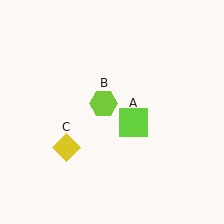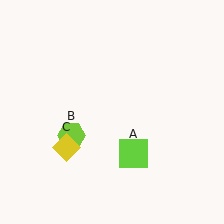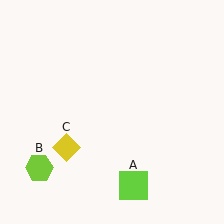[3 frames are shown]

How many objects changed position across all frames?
2 objects changed position: lime square (object A), lime hexagon (object B).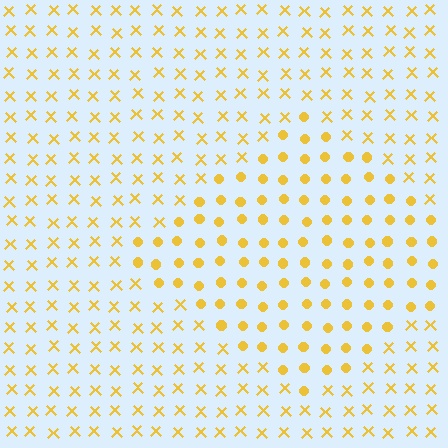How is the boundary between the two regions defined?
The boundary is defined by a change in element shape: circles inside vs. X marks outside. All elements share the same color and spacing.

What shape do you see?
I see a diamond.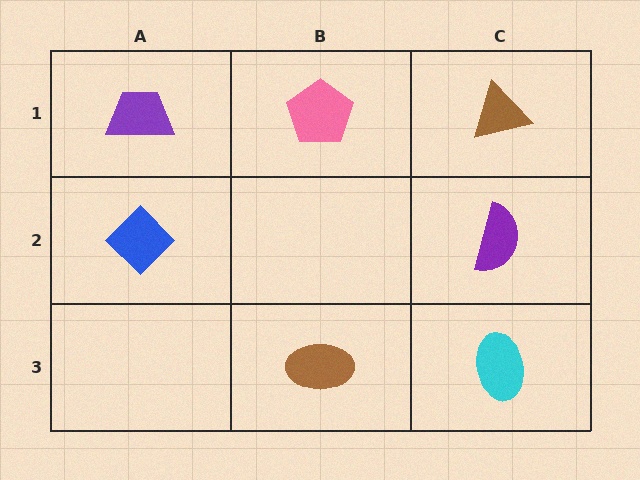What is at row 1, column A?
A purple trapezoid.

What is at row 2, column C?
A purple semicircle.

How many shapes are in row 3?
2 shapes.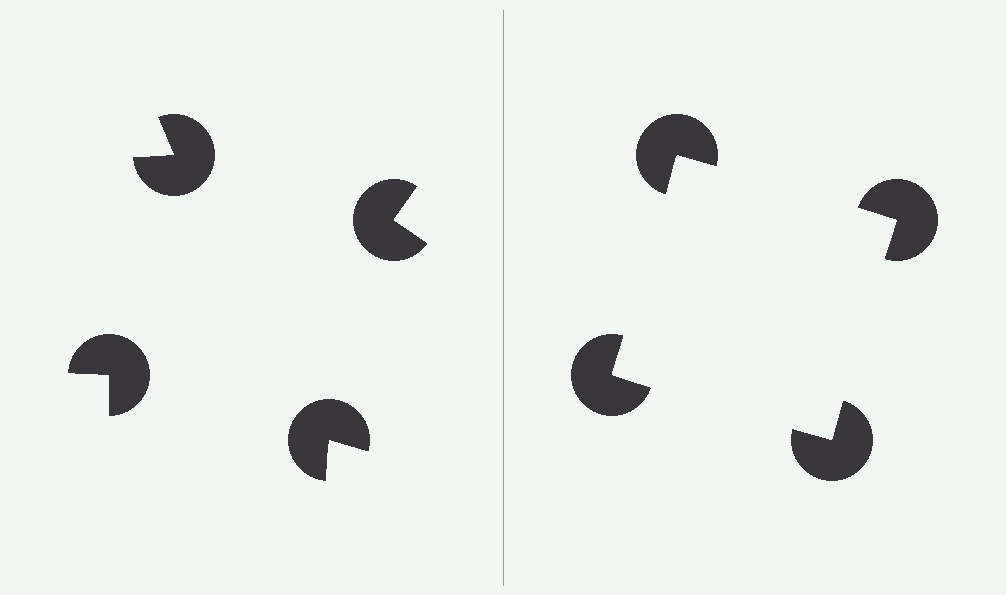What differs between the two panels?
The pac-man discs are positioned identically on both sides; only the wedge orientations differ. On the right they align to a square; on the left they are misaligned.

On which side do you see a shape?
An illusory square appears on the right side. On the left side the wedge cuts are rotated, so no coherent shape forms.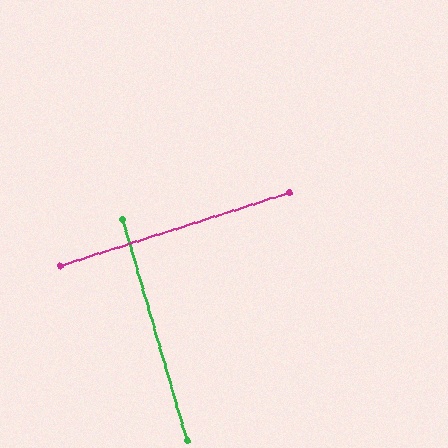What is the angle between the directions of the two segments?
Approximately 89 degrees.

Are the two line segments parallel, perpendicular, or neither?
Perpendicular — they meet at approximately 89°.